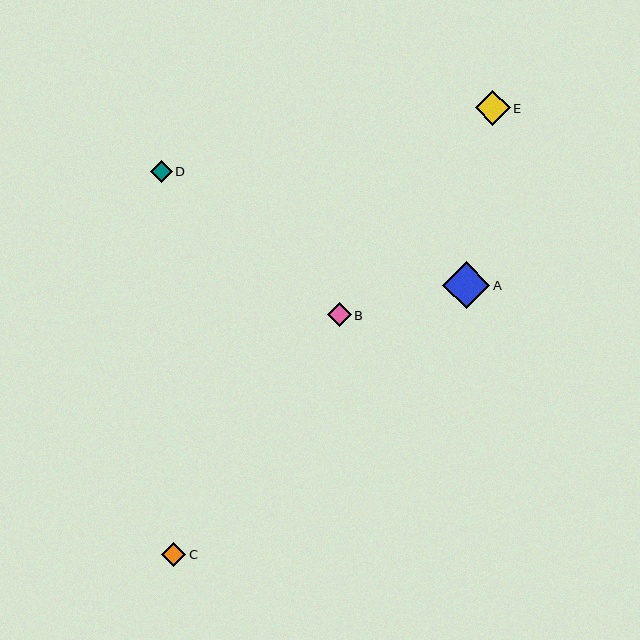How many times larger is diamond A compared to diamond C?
Diamond A is approximately 1.9 times the size of diamond C.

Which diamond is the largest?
Diamond A is the largest with a size of approximately 48 pixels.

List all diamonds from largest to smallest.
From largest to smallest: A, E, C, B, D.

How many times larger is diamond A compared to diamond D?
Diamond A is approximately 2.2 times the size of diamond D.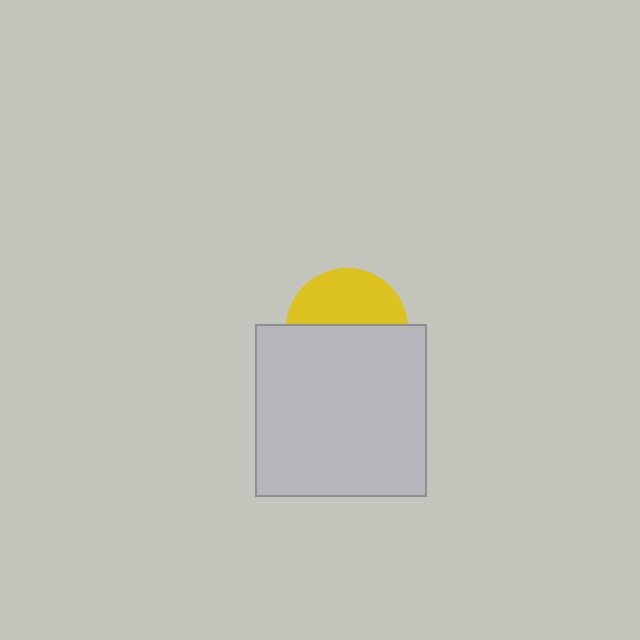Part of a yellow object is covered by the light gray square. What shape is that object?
It is a circle.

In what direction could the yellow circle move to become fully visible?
The yellow circle could move up. That would shift it out from behind the light gray square entirely.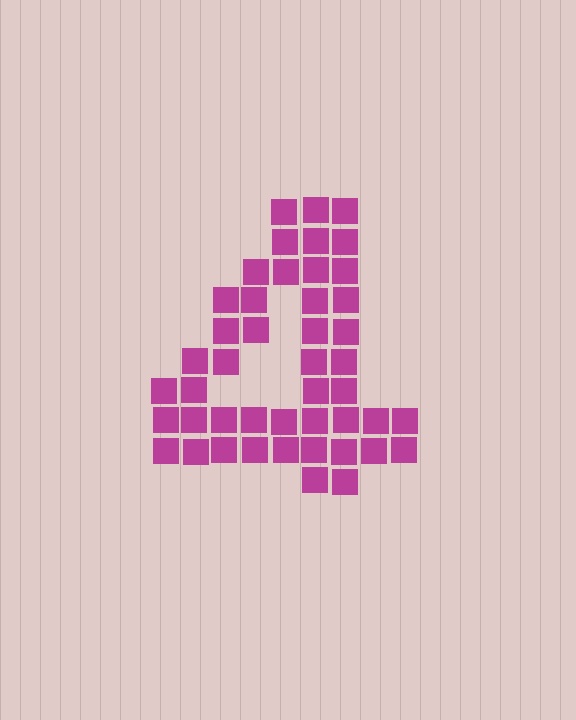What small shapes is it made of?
It is made of small squares.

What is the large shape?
The large shape is the digit 4.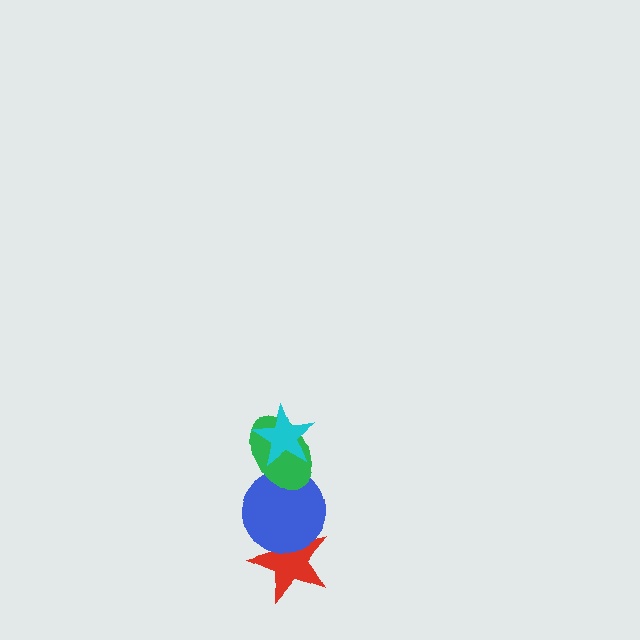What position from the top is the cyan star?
The cyan star is 1st from the top.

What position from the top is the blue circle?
The blue circle is 3rd from the top.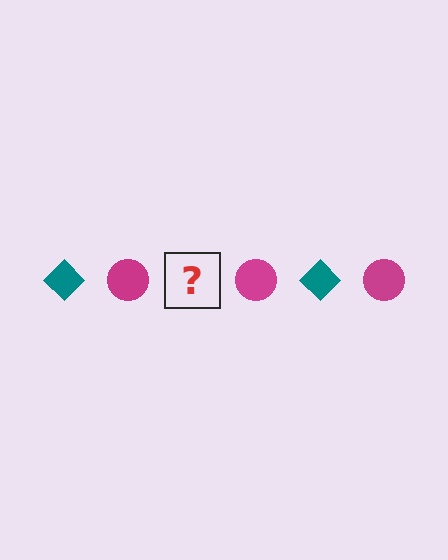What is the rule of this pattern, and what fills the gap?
The rule is that the pattern alternates between teal diamond and magenta circle. The gap should be filled with a teal diamond.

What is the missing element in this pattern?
The missing element is a teal diamond.